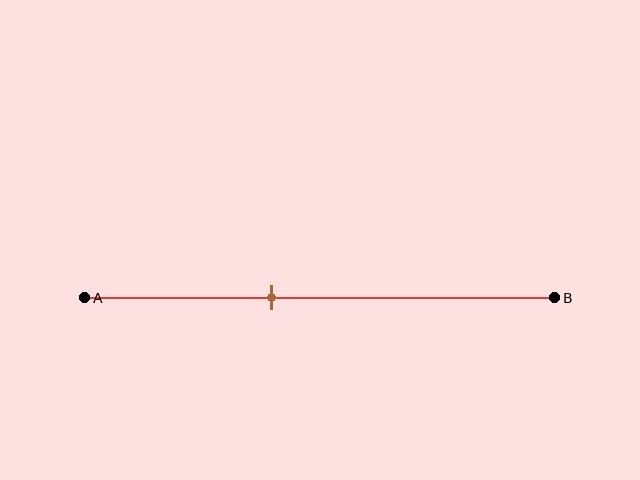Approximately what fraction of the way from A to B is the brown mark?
The brown mark is approximately 40% of the way from A to B.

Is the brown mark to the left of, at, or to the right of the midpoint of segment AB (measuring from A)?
The brown mark is to the left of the midpoint of segment AB.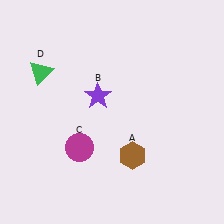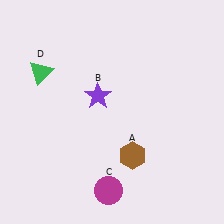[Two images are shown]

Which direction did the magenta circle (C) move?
The magenta circle (C) moved down.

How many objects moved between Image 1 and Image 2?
1 object moved between the two images.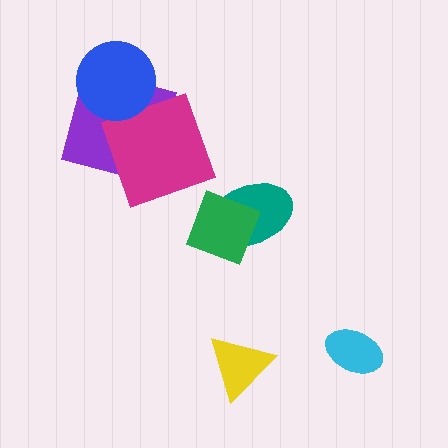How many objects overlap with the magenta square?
1 object overlaps with the magenta square.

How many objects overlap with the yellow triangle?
0 objects overlap with the yellow triangle.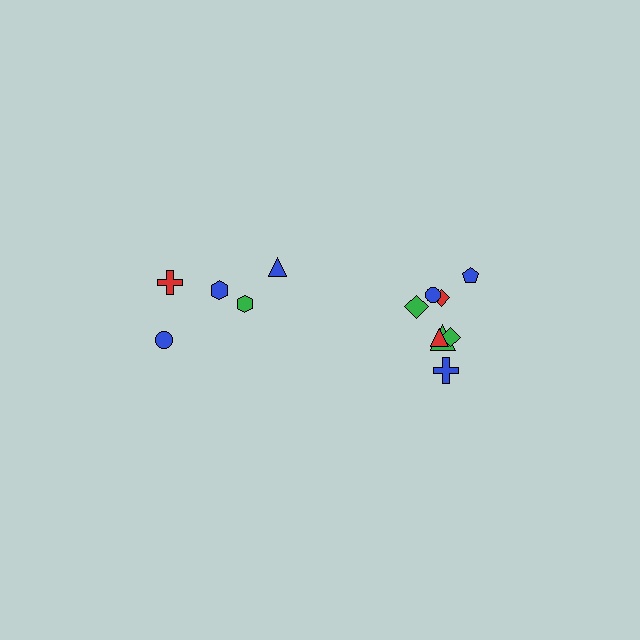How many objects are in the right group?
There are 8 objects.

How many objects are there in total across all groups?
There are 13 objects.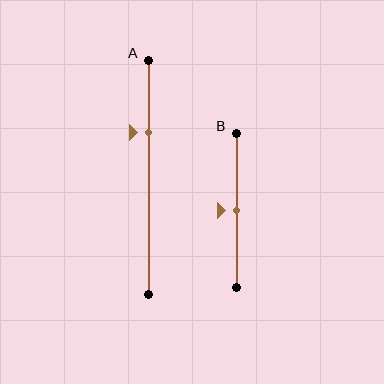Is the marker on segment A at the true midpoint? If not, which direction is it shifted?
No, the marker on segment A is shifted upward by about 19% of the segment length.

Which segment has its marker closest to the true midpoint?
Segment B has its marker closest to the true midpoint.